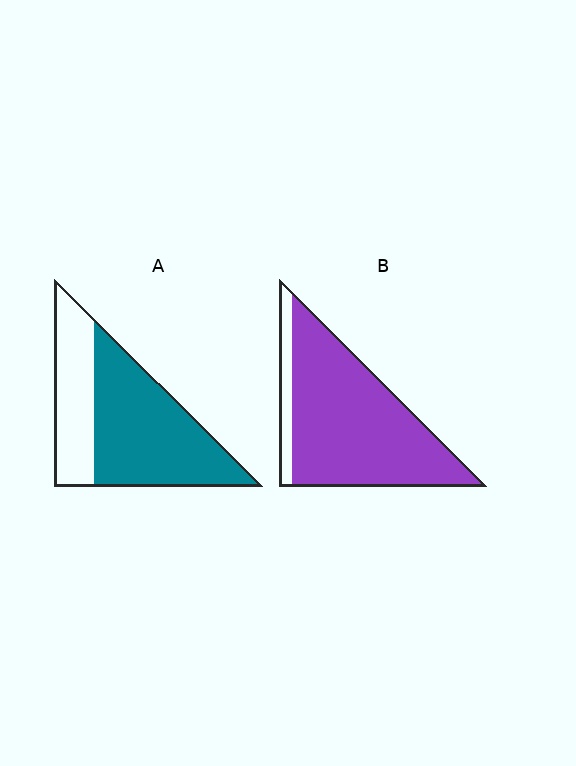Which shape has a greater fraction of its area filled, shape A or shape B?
Shape B.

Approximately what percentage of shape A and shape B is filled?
A is approximately 65% and B is approximately 90%.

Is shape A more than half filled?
Yes.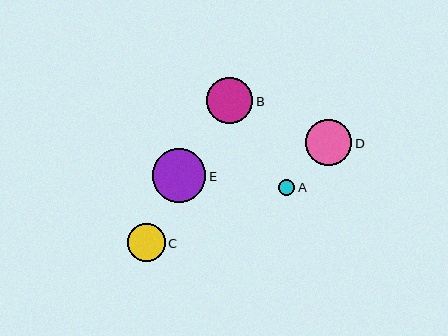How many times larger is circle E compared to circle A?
Circle E is approximately 3.3 times the size of circle A.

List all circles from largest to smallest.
From largest to smallest: E, B, D, C, A.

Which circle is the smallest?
Circle A is the smallest with a size of approximately 16 pixels.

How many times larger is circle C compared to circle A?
Circle C is approximately 2.4 times the size of circle A.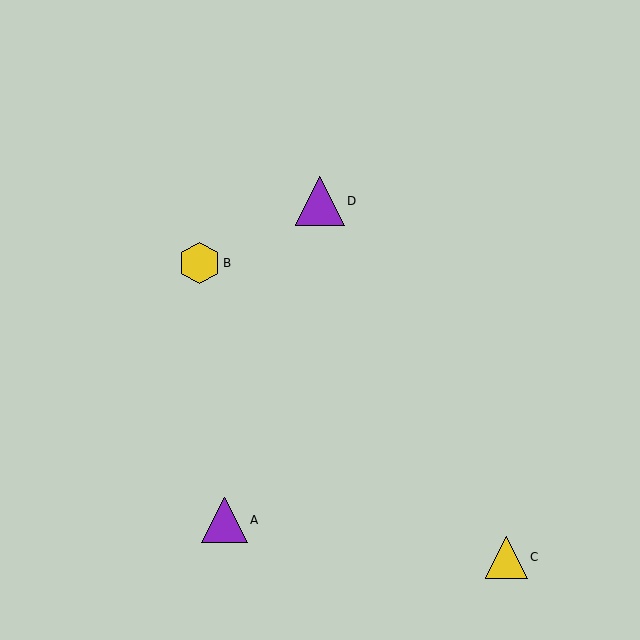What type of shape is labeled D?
Shape D is a purple triangle.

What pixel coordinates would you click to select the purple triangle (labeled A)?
Click at (225, 520) to select the purple triangle A.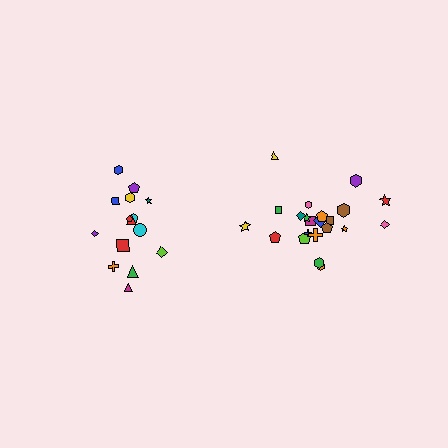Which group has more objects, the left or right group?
The right group.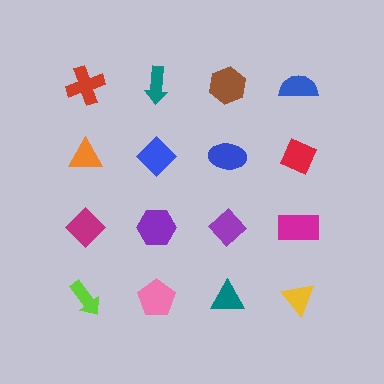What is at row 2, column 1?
An orange triangle.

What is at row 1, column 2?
A teal arrow.